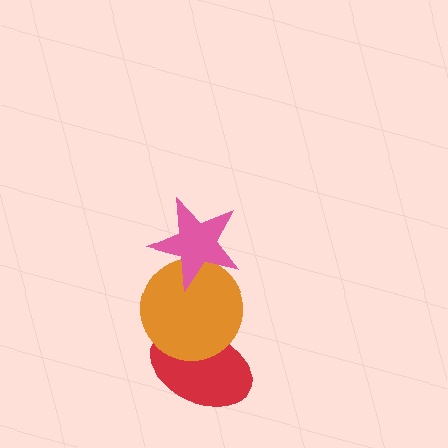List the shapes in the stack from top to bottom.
From top to bottom: the pink star, the orange circle, the red ellipse.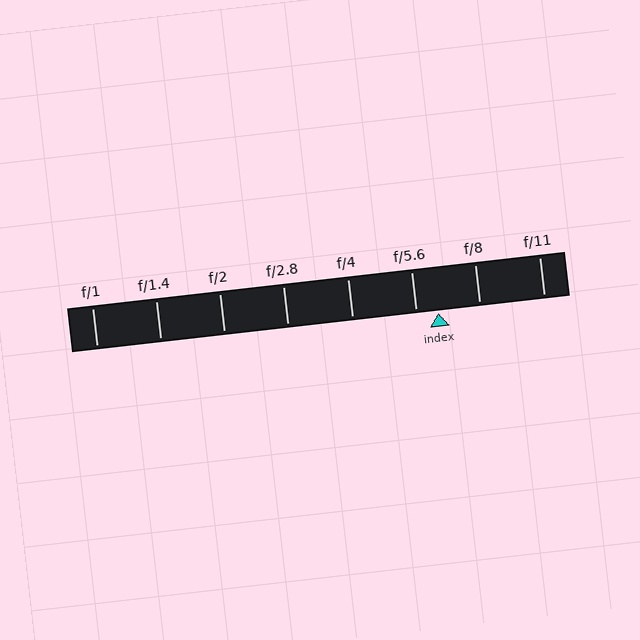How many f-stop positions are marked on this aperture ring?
There are 8 f-stop positions marked.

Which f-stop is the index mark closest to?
The index mark is closest to f/5.6.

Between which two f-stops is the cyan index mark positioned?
The index mark is between f/5.6 and f/8.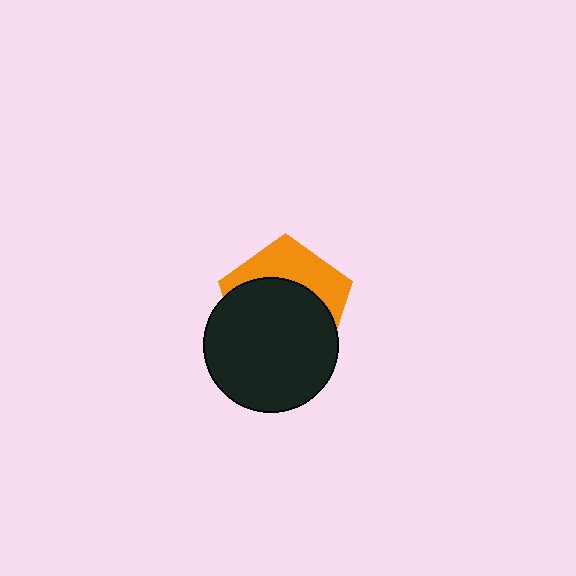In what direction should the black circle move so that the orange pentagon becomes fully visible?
The black circle should move down. That is the shortest direction to clear the overlap and leave the orange pentagon fully visible.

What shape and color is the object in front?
The object in front is a black circle.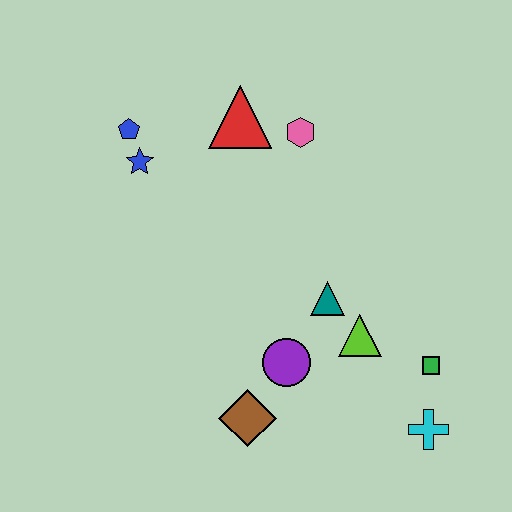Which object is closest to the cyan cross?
The green square is closest to the cyan cross.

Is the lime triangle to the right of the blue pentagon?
Yes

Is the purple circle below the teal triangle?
Yes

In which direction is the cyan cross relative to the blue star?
The cyan cross is to the right of the blue star.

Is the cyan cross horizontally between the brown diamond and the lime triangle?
No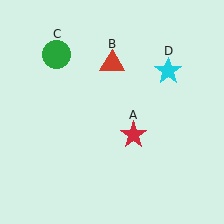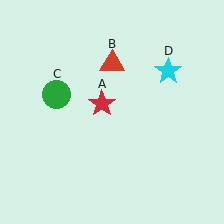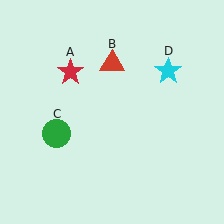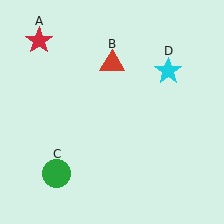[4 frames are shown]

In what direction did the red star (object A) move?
The red star (object A) moved up and to the left.